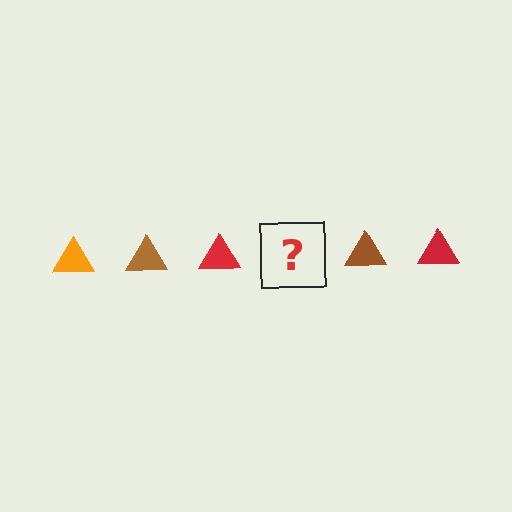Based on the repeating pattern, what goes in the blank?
The blank should be an orange triangle.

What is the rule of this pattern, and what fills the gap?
The rule is that the pattern cycles through orange, brown, red triangles. The gap should be filled with an orange triangle.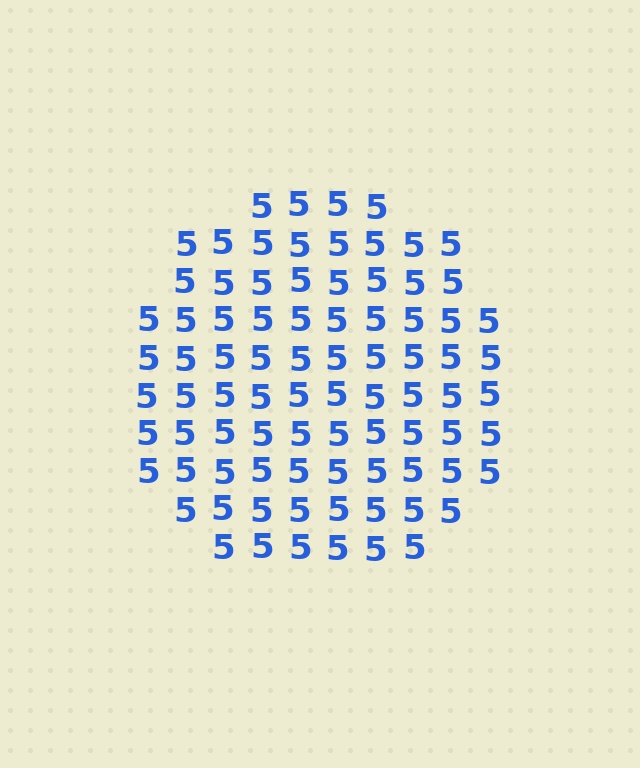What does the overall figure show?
The overall figure shows a circle.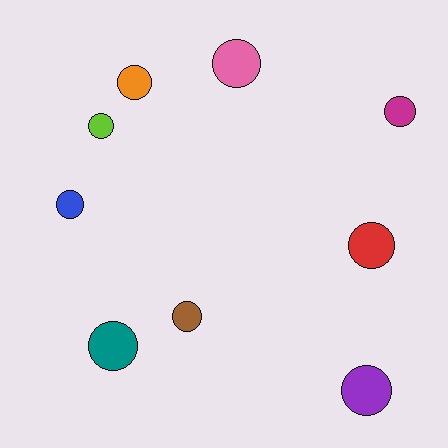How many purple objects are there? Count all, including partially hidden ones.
There is 1 purple object.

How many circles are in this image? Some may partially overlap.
There are 9 circles.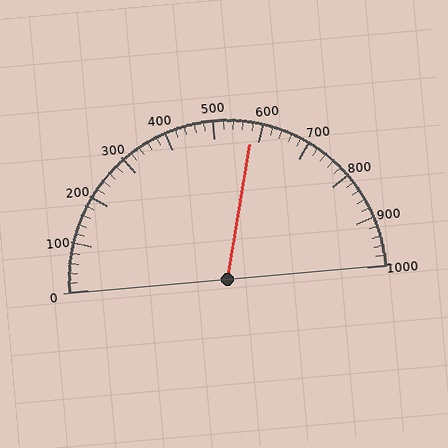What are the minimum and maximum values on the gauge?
The gauge ranges from 0 to 1000.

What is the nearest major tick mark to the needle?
The nearest major tick mark is 600.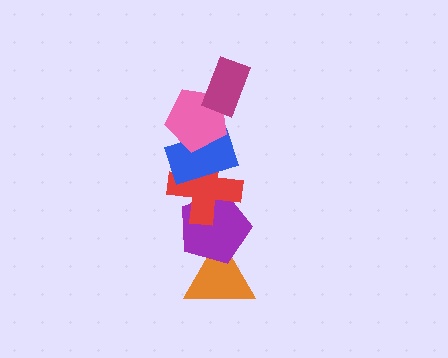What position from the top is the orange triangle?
The orange triangle is 6th from the top.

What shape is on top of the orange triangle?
The purple pentagon is on top of the orange triangle.